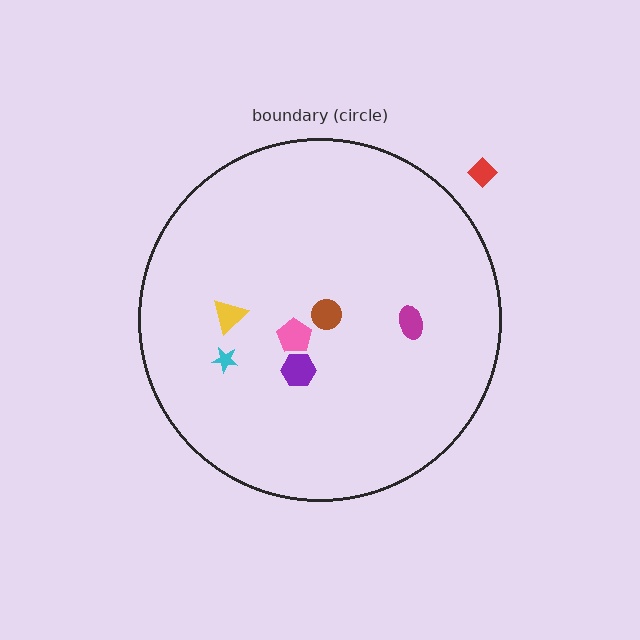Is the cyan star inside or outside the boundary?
Inside.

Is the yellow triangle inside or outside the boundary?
Inside.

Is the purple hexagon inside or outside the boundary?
Inside.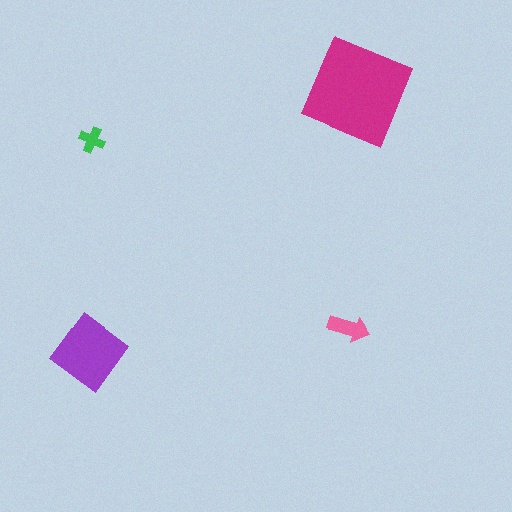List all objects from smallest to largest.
The green cross, the pink arrow, the purple diamond, the magenta square.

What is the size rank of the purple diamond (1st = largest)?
2nd.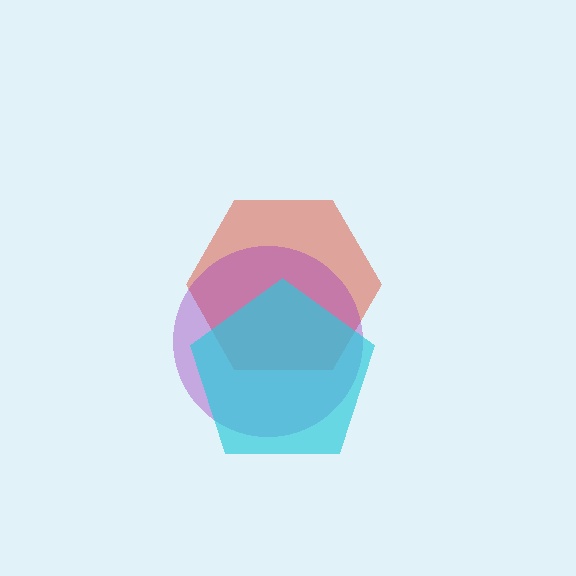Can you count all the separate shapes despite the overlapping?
Yes, there are 3 separate shapes.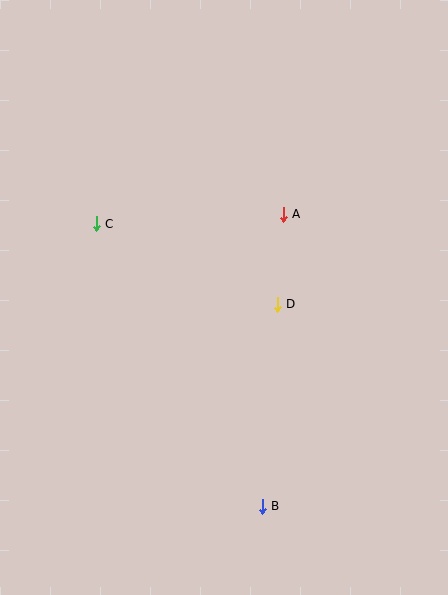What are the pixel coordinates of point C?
Point C is at (96, 224).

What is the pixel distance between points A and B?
The distance between A and B is 293 pixels.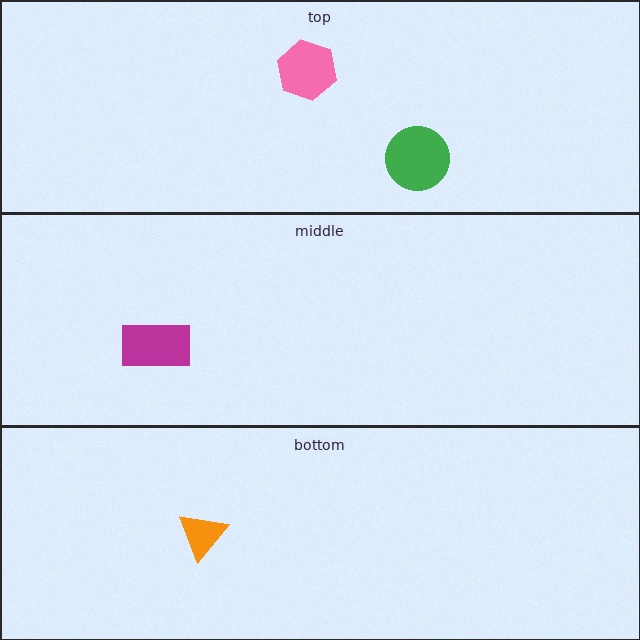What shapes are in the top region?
The pink hexagon, the green circle.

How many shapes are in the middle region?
1.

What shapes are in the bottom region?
The orange triangle.